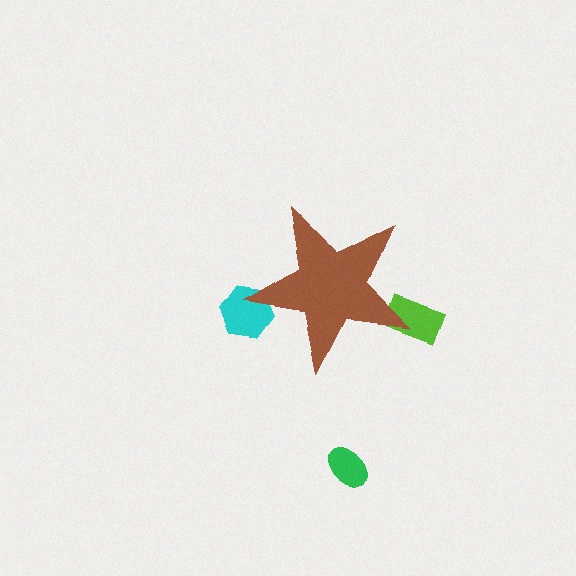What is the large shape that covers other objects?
A brown star.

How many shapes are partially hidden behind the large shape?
2 shapes are partially hidden.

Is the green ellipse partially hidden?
No, the green ellipse is fully visible.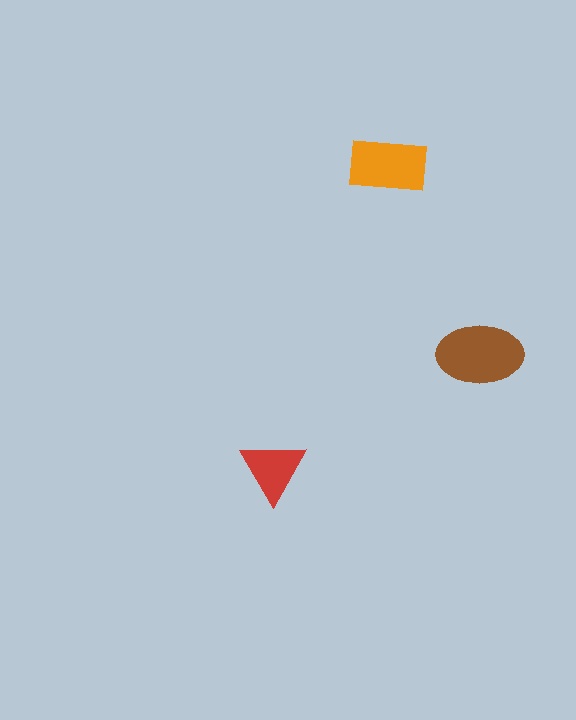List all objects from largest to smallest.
The brown ellipse, the orange rectangle, the red triangle.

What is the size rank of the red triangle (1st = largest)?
3rd.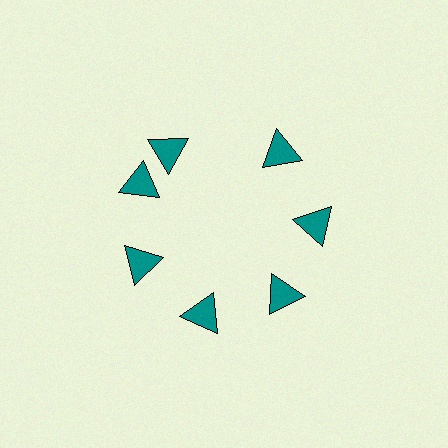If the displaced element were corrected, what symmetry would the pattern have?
It would have 7-fold rotational symmetry — the pattern would map onto itself every 51 degrees.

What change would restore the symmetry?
The symmetry would be restored by rotating it back into even spacing with its neighbors so that all 7 triangles sit at equal angles and equal distance from the center.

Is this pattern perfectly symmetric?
No. The 7 teal triangles are arranged in a ring, but one element near the 12 o'clock position is rotated out of alignment along the ring, breaking the 7-fold rotational symmetry.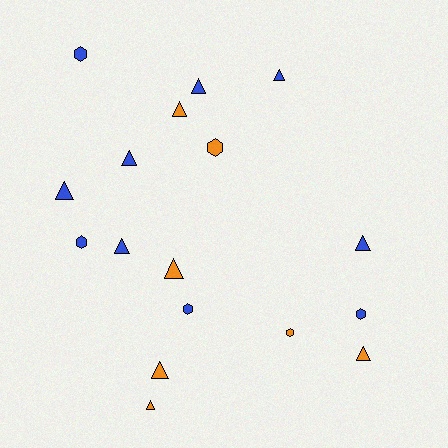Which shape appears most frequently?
Triangle, with 11 objects.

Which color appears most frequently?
Blue, with 10 objects.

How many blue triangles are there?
There are 6 blue triangles.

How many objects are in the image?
There are 17 objects.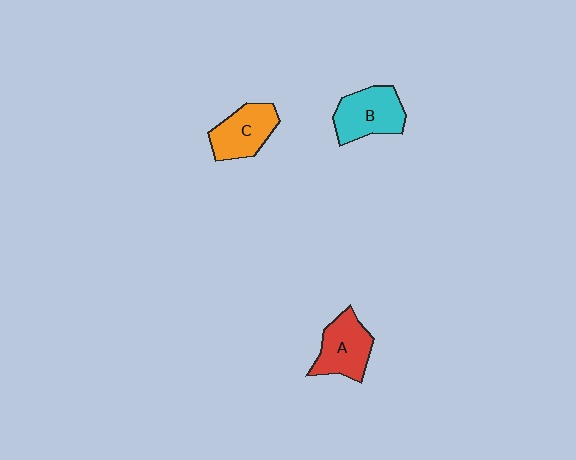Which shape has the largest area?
Shape B (cyan).